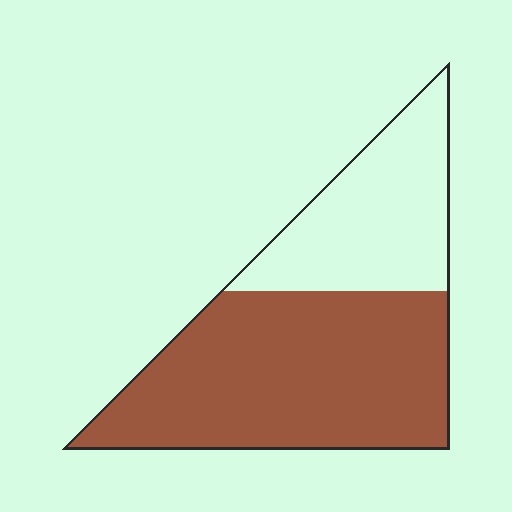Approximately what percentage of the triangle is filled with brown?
Approximately 65%.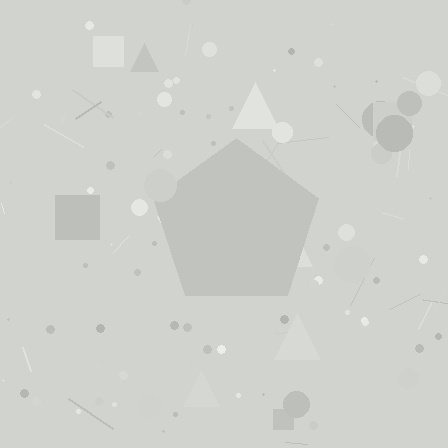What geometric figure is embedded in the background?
A pentagon is embedded in the background.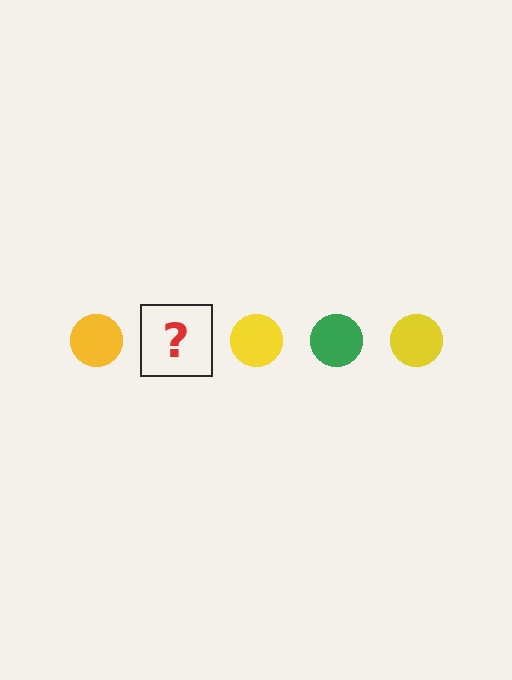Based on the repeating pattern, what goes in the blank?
The blank should be a green circle.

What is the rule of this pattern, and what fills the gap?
The rule is that the pattern cycles through yellow, green circles. The gap should be filled with a green circle.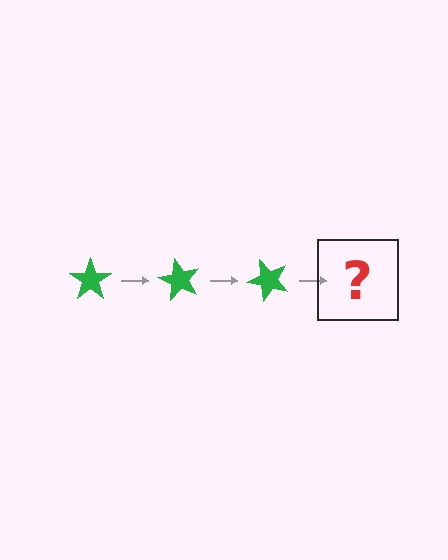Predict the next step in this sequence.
The next step is a green star rotated 180 degrees.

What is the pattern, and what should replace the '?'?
The pattern is that the star rotates 60 degrees each step. The '?' should be a green star rotated 180 degrees.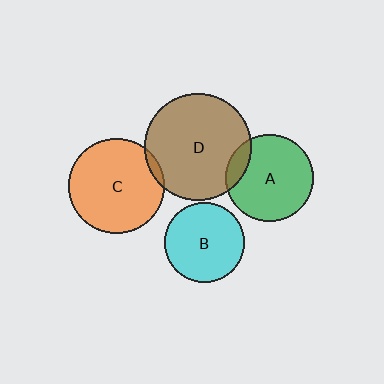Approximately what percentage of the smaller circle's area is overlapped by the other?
Approximately 5%.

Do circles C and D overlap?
Yes.